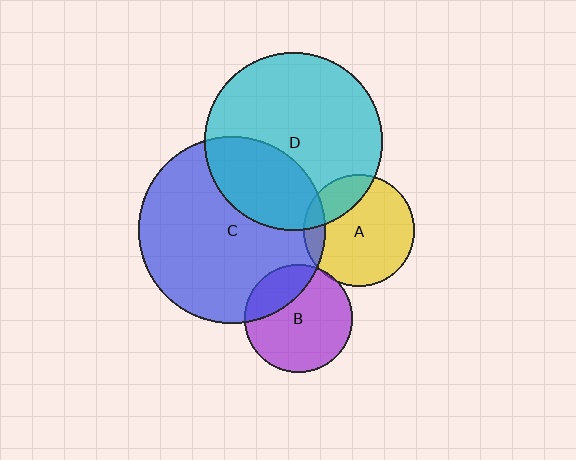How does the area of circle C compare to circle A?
Approximately 2.8 times.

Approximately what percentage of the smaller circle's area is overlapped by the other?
Approximately 30%.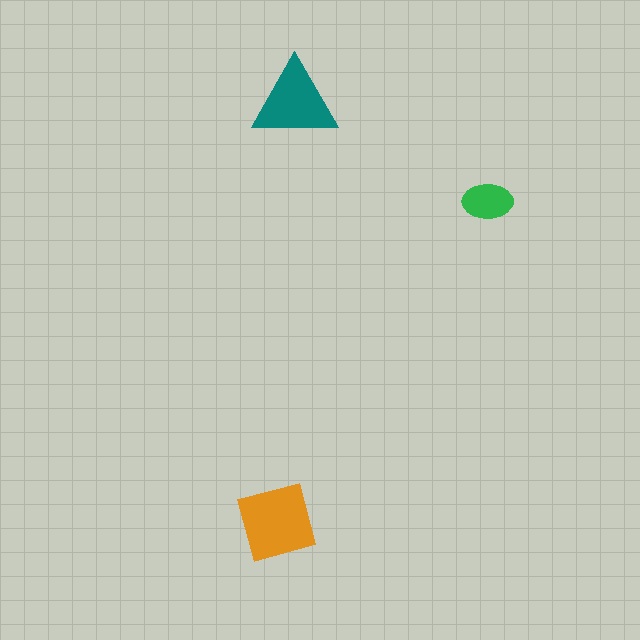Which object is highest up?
The teal triangle is topmost.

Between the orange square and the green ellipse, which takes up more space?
The orange square.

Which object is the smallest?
The green ellipse.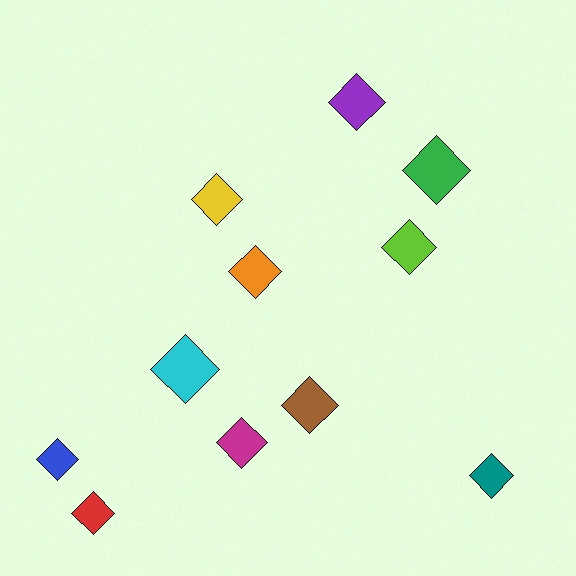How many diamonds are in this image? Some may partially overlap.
There are 11 diamonds.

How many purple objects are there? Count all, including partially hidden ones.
There is 1 purple object.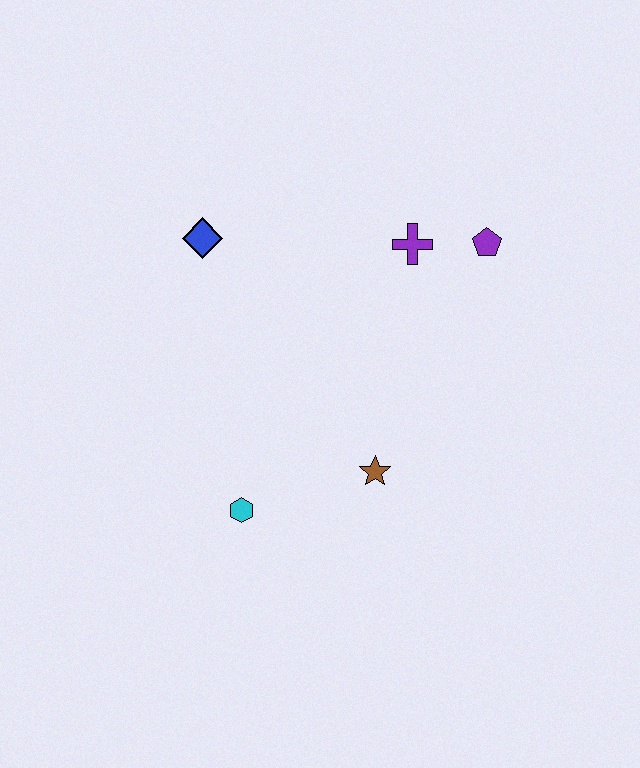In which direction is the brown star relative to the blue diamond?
The brown star is below the blue diamond.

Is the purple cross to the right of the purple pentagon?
No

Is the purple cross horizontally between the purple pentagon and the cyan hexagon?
Yes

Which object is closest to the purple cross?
The purple pentagon is closest to the purple cross.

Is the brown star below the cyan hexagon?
No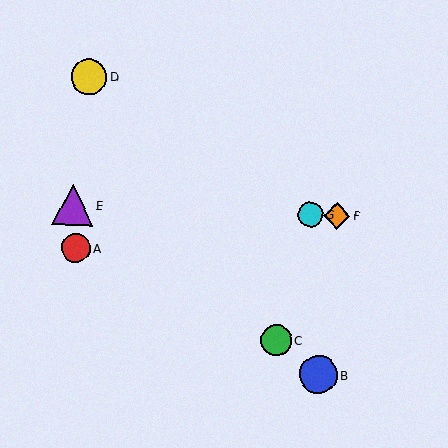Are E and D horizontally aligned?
No, E is at y≈205 and D is at y≈77.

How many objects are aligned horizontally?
3 objects (E, F, G) are aligned horizontally.